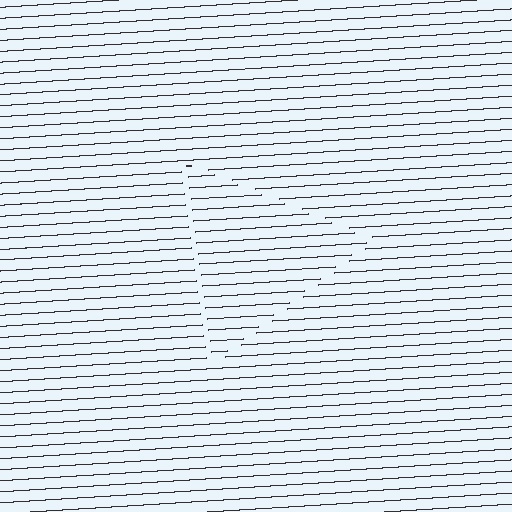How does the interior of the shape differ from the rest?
The interior of the shape contains the same grating, shifted by half a period — the contour is defined by the phase discontinuity where line-ends from the inner and outer gratings abut.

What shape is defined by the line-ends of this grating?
An illusory triangle. The interior of the shape contains the same grating, shifted by half a period — the contour is defined by the phase discontinuity where line-ends from the inner and outer gratings abut.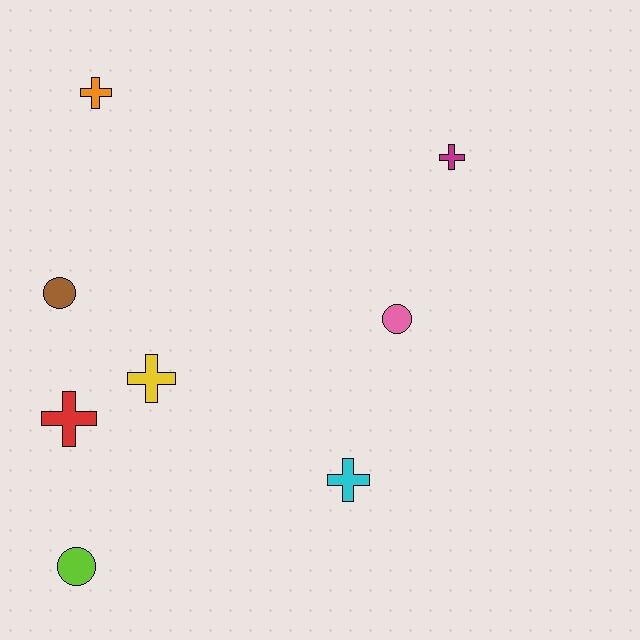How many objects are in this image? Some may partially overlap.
There are 8 objects.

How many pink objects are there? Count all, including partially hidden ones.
There is 1 pink object.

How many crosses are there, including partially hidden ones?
There are 5 crosses.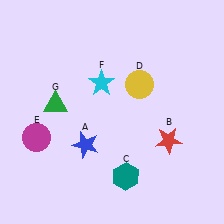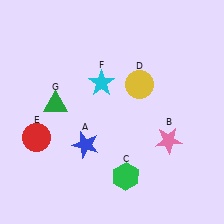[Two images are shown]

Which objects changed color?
B changed from red to pink. C changed from teal to green. E changed from magenta to red.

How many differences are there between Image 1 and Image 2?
There are 3 differences between the two images.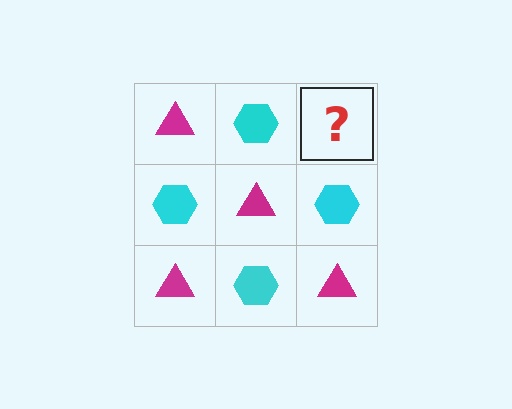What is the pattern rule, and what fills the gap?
The rule is that it alternates magenta triangle and cyan hexagon in a checkerboard pattern. The gap should be filled with a magenta triangle.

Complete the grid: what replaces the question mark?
The question mark should be replaced with a magenta triangle.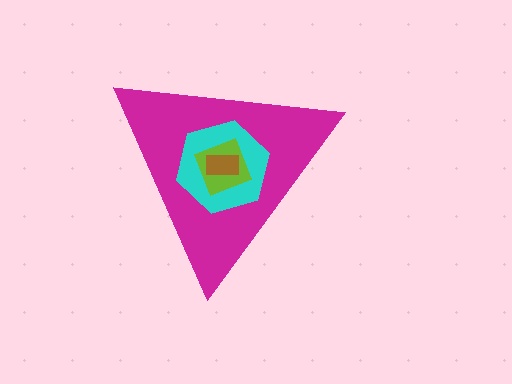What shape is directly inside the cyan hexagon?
The lime diamond.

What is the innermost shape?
The brown rectangle.